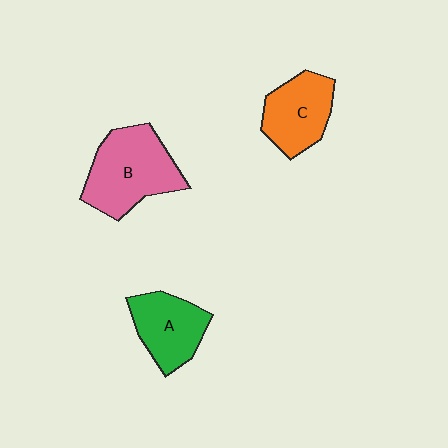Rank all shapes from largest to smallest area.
From largest to smallest: B (pink), C (orange), A (green).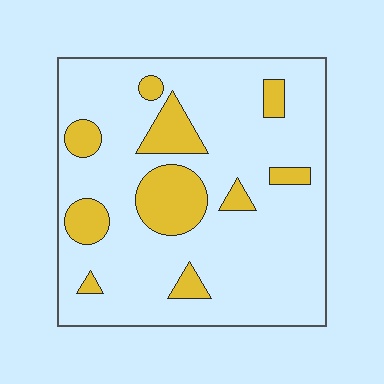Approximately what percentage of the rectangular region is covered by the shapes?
Approximately 20%.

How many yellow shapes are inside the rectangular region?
10.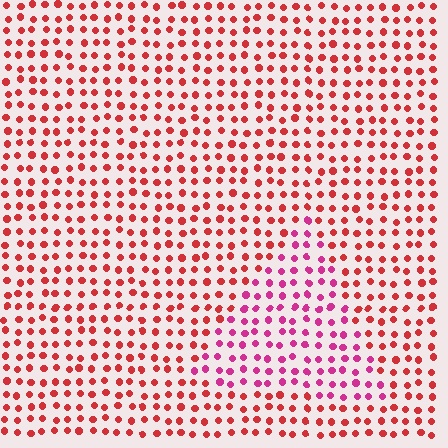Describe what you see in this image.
The image is filled with small red elements in a uniform arrangement. A triangle-shaped region is visible where the elements are tinted to a slightly different hue, forming a subtle color boundary.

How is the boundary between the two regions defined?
The boundary is defined purely by a slight shift in hue (about 35 degrees). Spacing, size, and orientation are identical on both sides.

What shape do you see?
I see a triangle.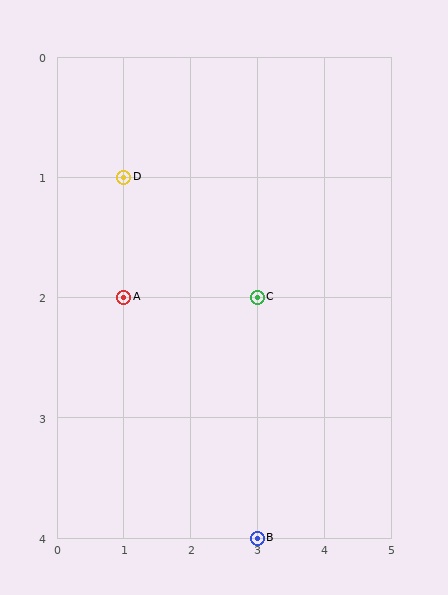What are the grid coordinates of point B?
Point B is at grid coordinates (3, 4).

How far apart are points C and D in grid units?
Points C and D are 2 columns and 1 row apart (about 2.2 grid units diagonally).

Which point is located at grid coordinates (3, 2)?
Point C is at (3, 2).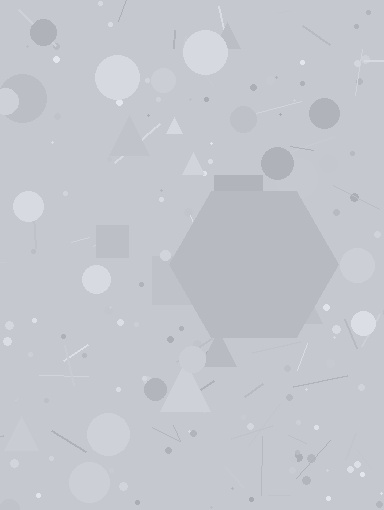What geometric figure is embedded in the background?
A hexagon is embedded in the background.